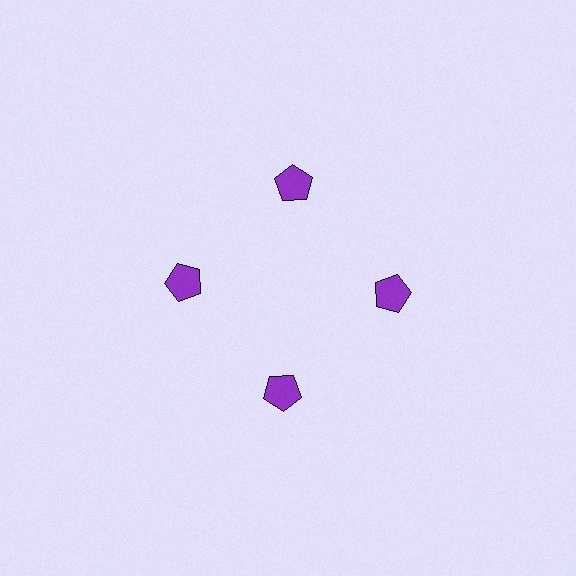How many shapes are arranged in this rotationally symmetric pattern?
There are 4 shapes, arranged in 4 groups of 1.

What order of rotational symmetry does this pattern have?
This pattern has 4-fold rotational symmetry.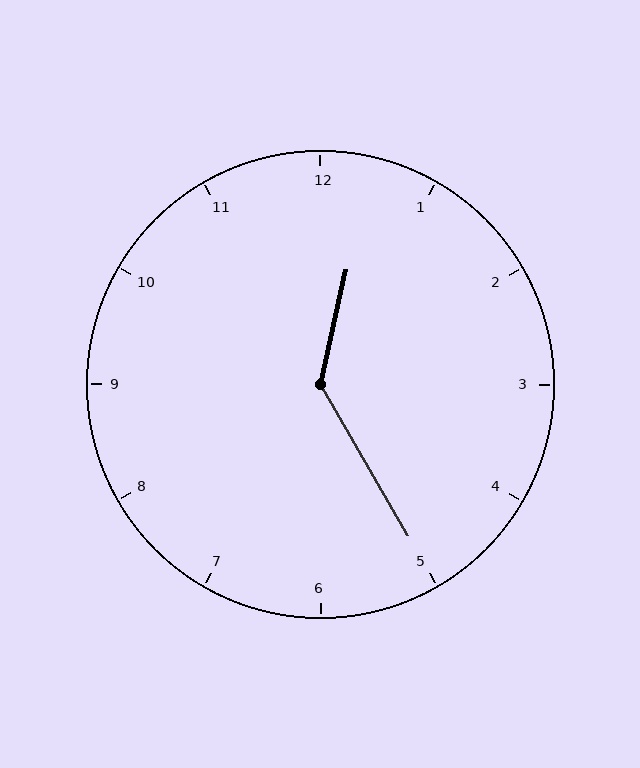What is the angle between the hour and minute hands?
Approximately 138 degrees.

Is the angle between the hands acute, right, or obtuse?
It is obtuse.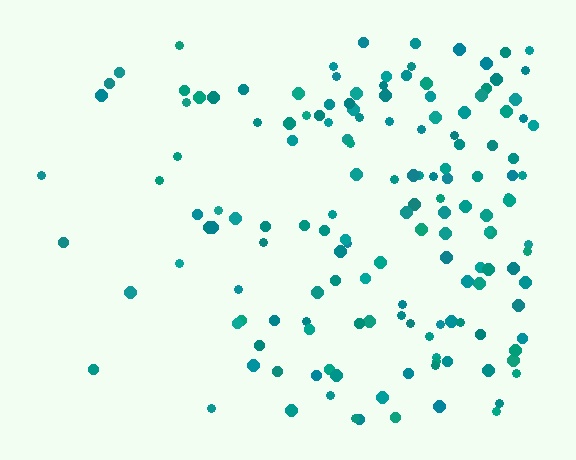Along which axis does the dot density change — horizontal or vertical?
Horizontal.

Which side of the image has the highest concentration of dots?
The right.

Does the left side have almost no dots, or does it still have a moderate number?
Still a moderate number, just noticeably fewer than the right.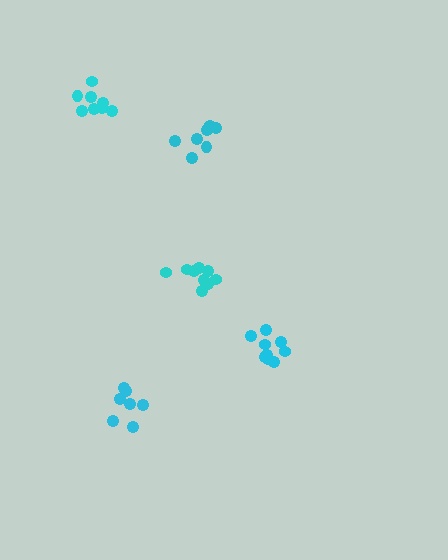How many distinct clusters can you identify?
There are 5 distinct clusters.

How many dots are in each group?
Group 1: 7 dots, Group 2: 7 dots, Group 3: 9 dots, Group 4: 9 dots, Group 5: 8 dots (40 total).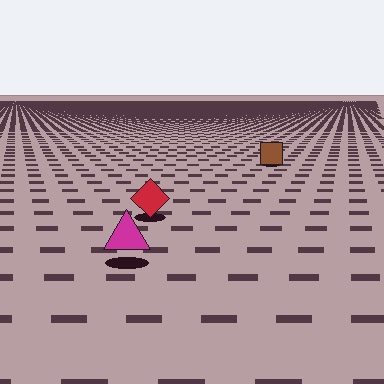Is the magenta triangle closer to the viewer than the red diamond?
Yes. The magenta triangle is closer — you can tell from the texture gradient: the ground texture is coarser near it.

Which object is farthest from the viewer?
The brown square is farthest from the viewer. It appears smaller and the ground texture around it is denser.